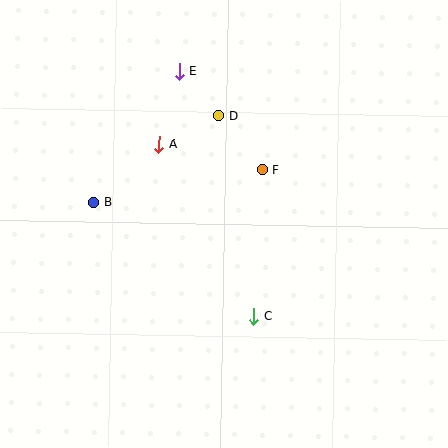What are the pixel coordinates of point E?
Point E is at (179, 72).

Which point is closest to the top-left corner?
Point E is closest to the top-left corner.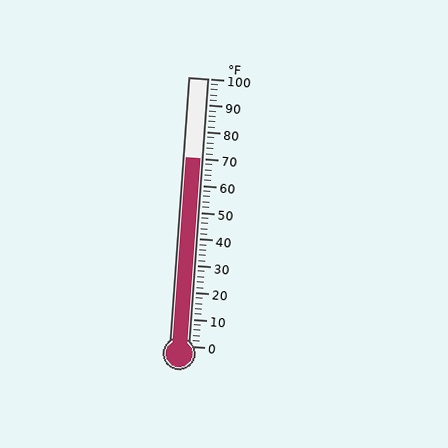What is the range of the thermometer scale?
The thermometer scale ranges from 0°F to 100°F.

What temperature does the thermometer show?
The thermometer shows approximately 70°F.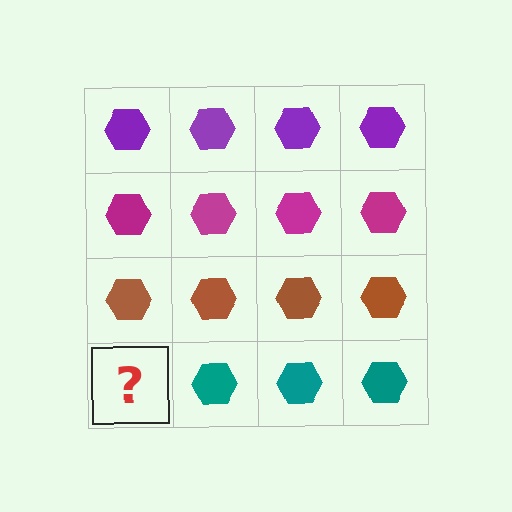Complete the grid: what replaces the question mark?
The question mark should be replaced with a teal hexagon.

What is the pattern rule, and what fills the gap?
The rule is that each row has a consistent color. The gap should be filled with a teal hexagon.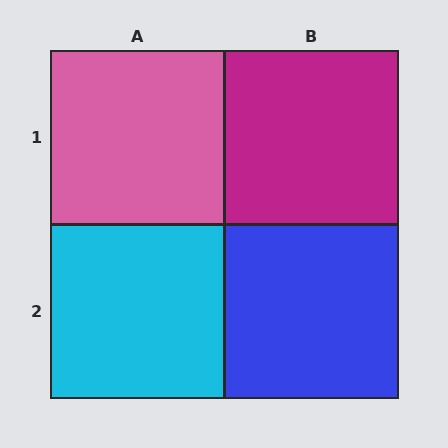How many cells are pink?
1 cell is pink.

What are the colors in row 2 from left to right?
Cyan, blue.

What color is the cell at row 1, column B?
Magenta.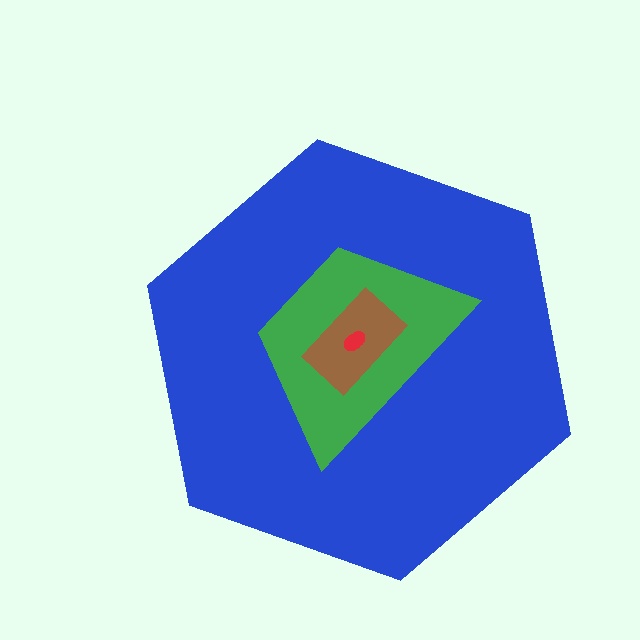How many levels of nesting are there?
4.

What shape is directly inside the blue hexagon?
The green trapezoid.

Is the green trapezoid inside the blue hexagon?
Yes.